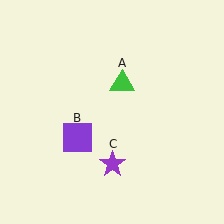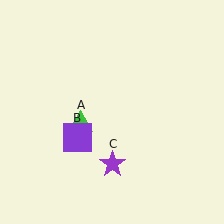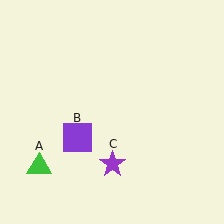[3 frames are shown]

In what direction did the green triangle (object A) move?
The green triangle (object A) moved down and to the left.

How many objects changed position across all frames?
1 object changed position: green triangle (object A).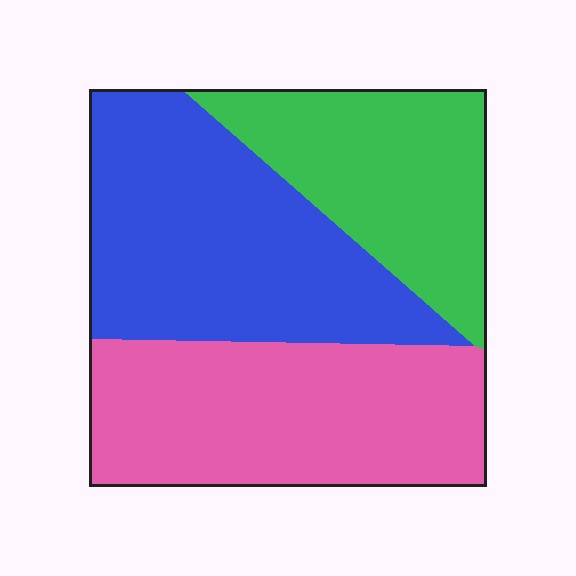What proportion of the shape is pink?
Pink takes up about three eighths (3/8) of the shape.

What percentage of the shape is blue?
Blue covers around 40% of the shape.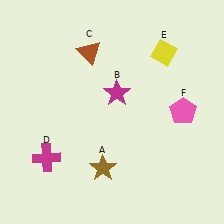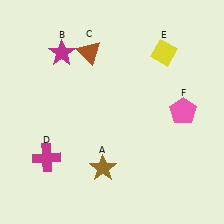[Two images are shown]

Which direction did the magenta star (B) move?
The magenta star (B) moved left.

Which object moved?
The magenta star (B) moved left.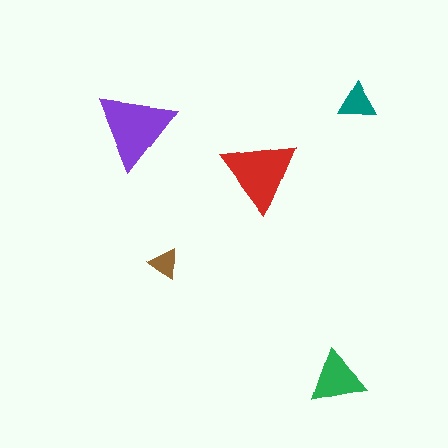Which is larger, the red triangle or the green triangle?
The red one.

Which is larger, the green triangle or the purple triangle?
The purple one.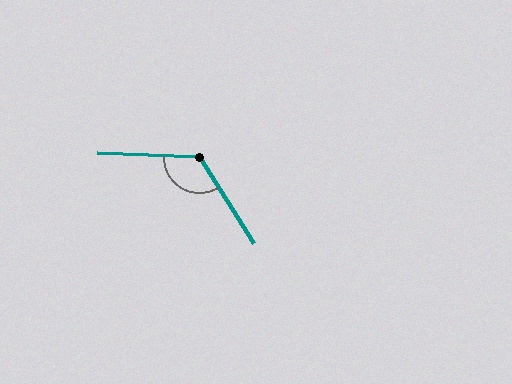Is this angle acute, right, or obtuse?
It is obtuse.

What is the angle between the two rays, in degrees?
Approximately 125 degrees.